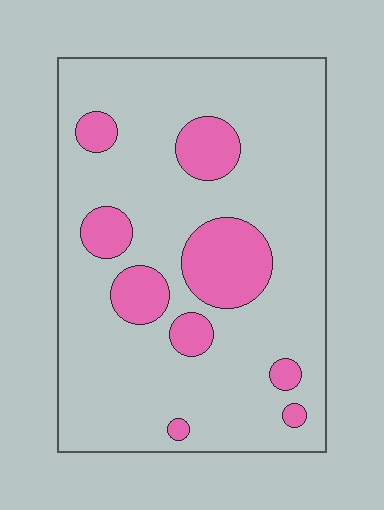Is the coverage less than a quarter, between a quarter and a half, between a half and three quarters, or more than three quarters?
Less than a quarter.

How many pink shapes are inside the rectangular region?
9.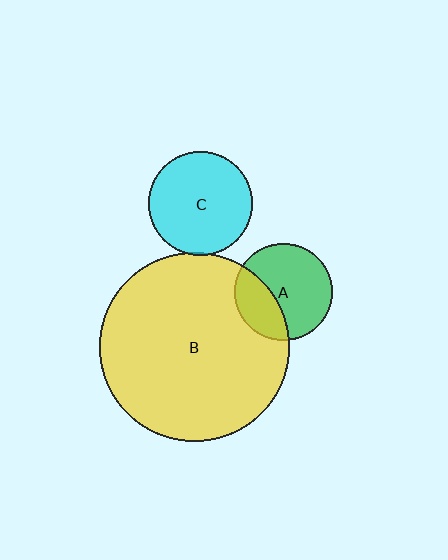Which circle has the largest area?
Circle B (yellow).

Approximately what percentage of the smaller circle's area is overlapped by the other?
Approximately 35%.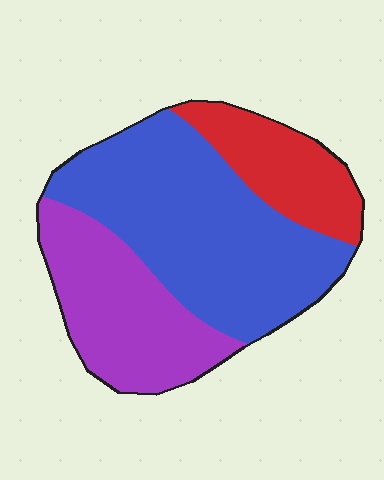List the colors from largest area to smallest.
From largest to smallest: blue, purple, red.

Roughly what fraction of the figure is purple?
Purple takes up between a quarter and a half of the figure.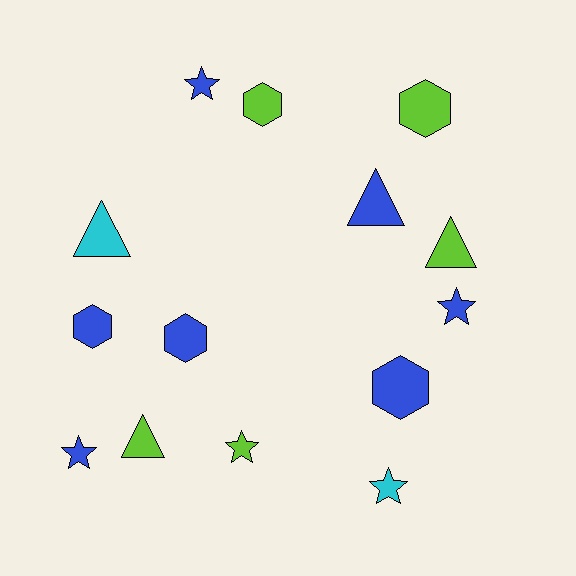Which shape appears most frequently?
Hexagon, with 5 objects.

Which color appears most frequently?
Blue, with 7 objects.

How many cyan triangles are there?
There is 1 cyan triangle.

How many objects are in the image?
There are 14 objects.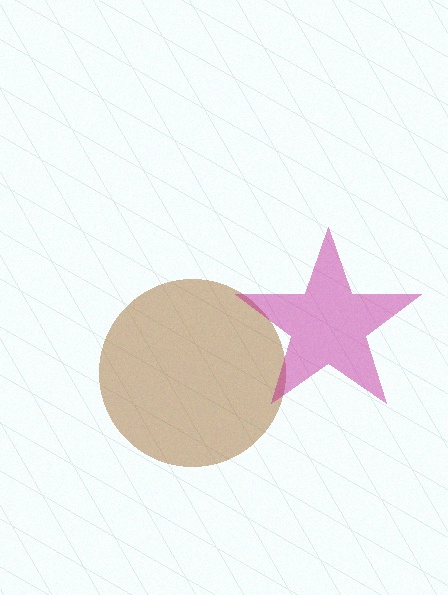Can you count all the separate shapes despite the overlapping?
Yes, there are 2 separate shapes.